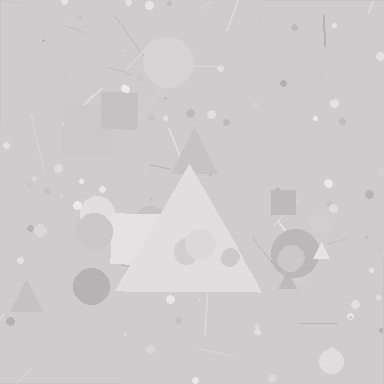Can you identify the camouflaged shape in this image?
The camouflaged shape is a triangle.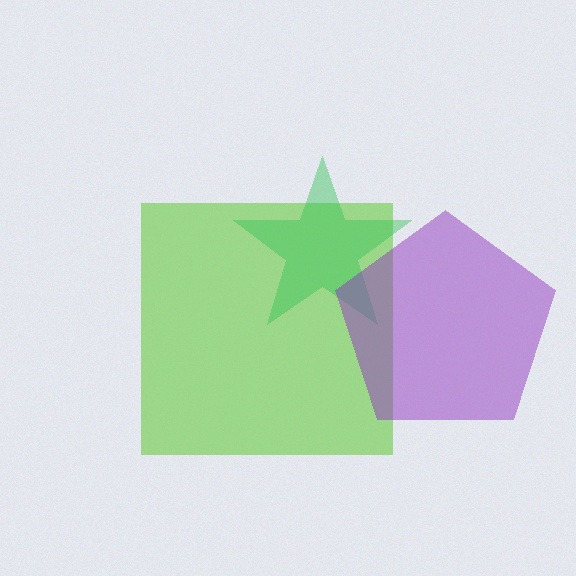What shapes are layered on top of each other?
The layered shapes are: a lime square, a green star, a purple pentagon.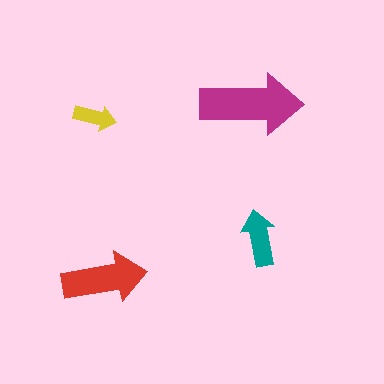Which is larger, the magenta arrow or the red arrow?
The magenta one.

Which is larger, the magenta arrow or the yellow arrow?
The magenta one.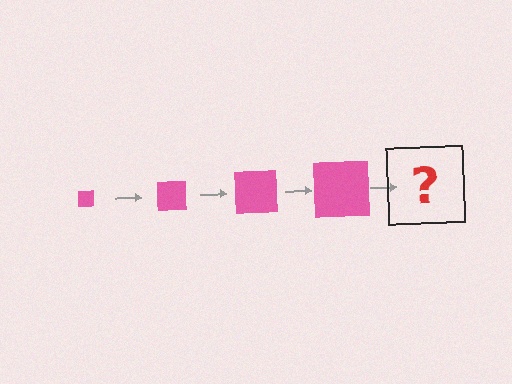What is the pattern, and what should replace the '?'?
The pattern is that the square gets progressively larger each step. The '?' should be a pink square, larger than the previous one.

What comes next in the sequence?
The next element should be a pink square, larger than the previous one.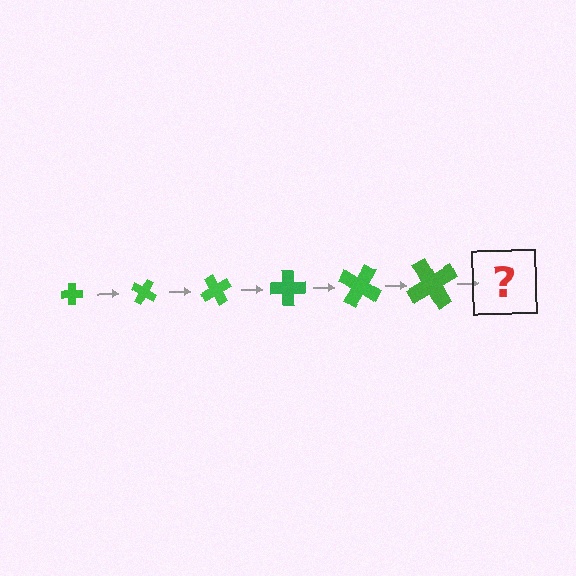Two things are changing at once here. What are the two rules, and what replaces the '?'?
The two rules are that the cross grows larger each step and it rotates 30 degrees each step. The '?' should be a cross, larger than the previous one and rotated 180 degrees from the start.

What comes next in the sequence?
The next element should be a cross, larger than the previous one and rotated 180 degrees from the start.